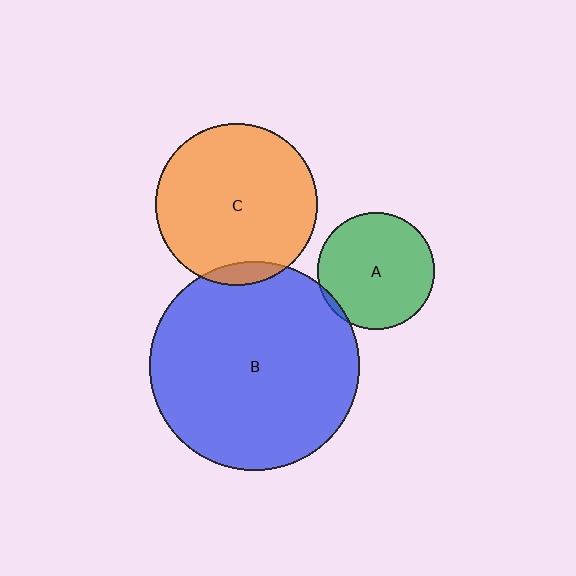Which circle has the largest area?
Circle B (blue).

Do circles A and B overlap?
Yes.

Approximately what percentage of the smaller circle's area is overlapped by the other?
Approximately 5%.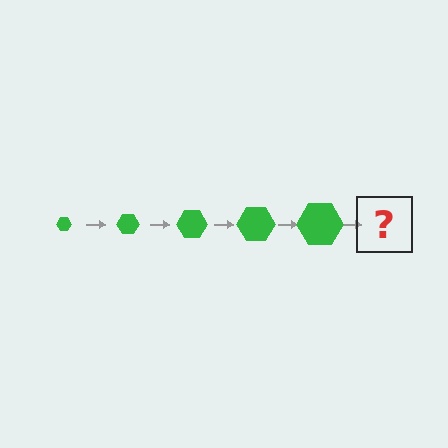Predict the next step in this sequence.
The next step is a green hexagon, larger than the previous one.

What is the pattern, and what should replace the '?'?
The pattern is that the hexagon gets progressively larger each step. The '?' should be a green hexagon, larger than the previous one.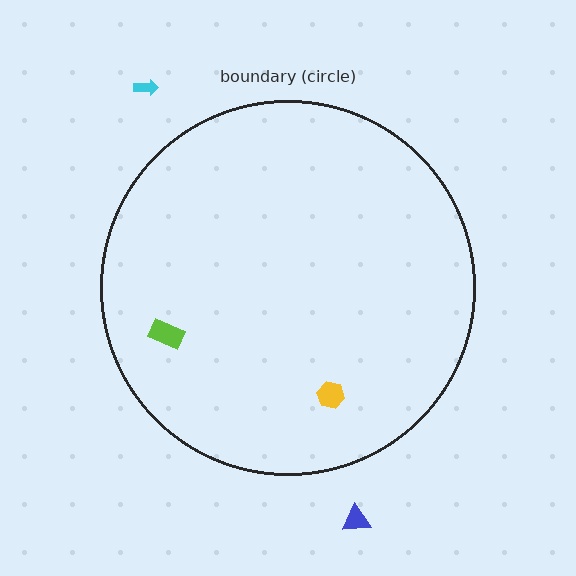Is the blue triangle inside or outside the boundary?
Outside.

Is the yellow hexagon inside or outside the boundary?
Inside.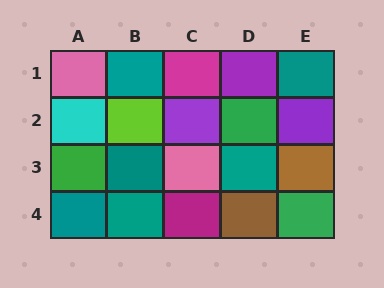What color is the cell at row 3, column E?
Brown.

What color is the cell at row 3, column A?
Green.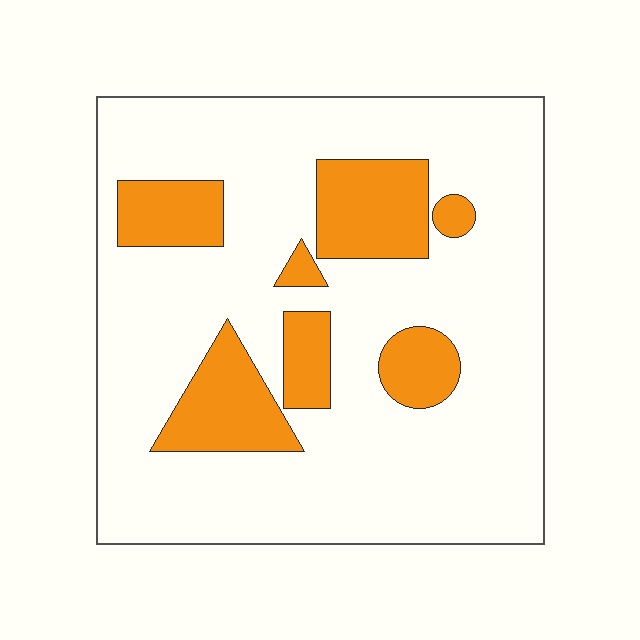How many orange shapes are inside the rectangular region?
7.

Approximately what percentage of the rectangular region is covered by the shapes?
Approximately 20%.